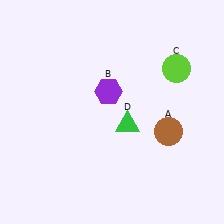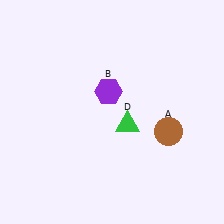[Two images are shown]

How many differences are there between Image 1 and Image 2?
There is 1 difference between the two images.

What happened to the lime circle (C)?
The lime circle (C) was removed in Image 2. It was in the top-right area of Image 1.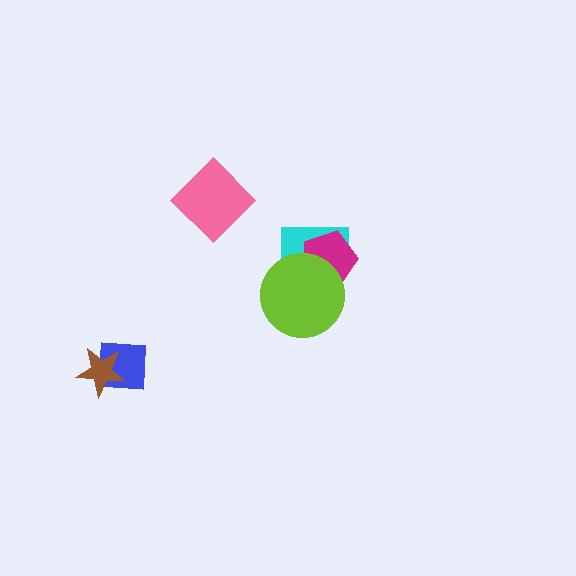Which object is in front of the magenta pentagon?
The lime circle is in front of the magenta pentagon.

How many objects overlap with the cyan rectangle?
2 objects overlap with the cyan rectangle.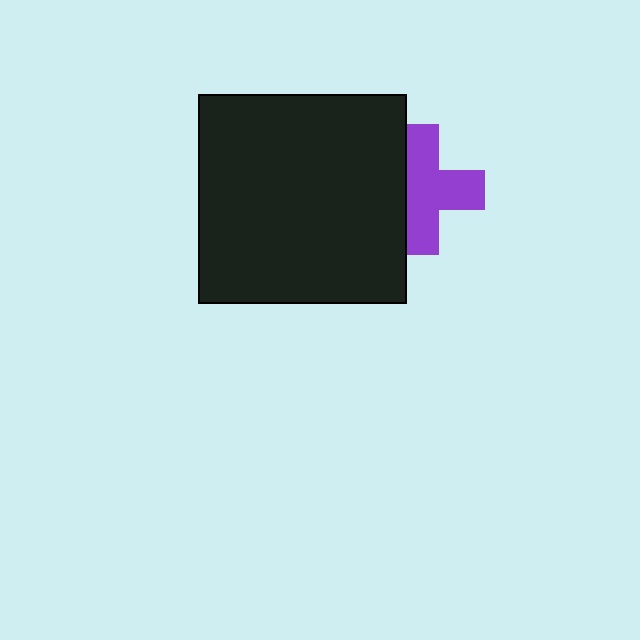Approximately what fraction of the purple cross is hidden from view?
Roughly 32% of the purple cross is hidden behind the black square.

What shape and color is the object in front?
The object in front is a black square.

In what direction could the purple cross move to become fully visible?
The purple cross could move right. That would shift it out from behind the black square entirely.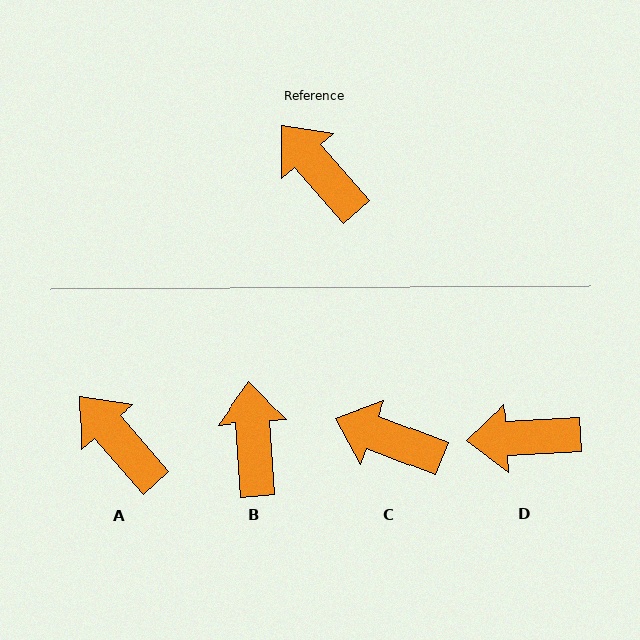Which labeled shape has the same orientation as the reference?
A.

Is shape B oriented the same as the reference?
No, it is off by about 37 degrees.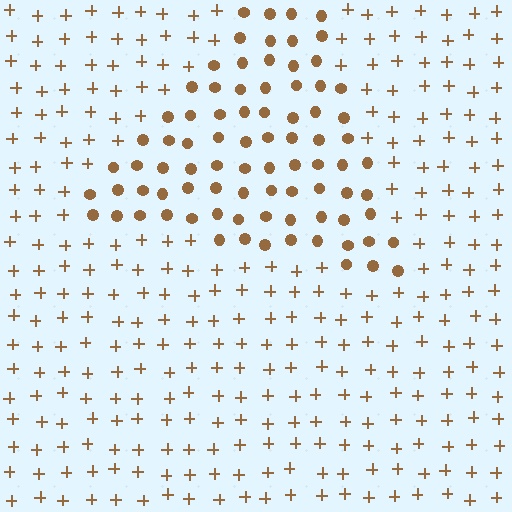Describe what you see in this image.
The image is filled with small brown elements arranged in a uniform grid. A triangle-shaped region contains circles, while the surrounding area contains plus signs. The boundary is defined purely by the change in element shape.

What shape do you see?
I see a triangle.